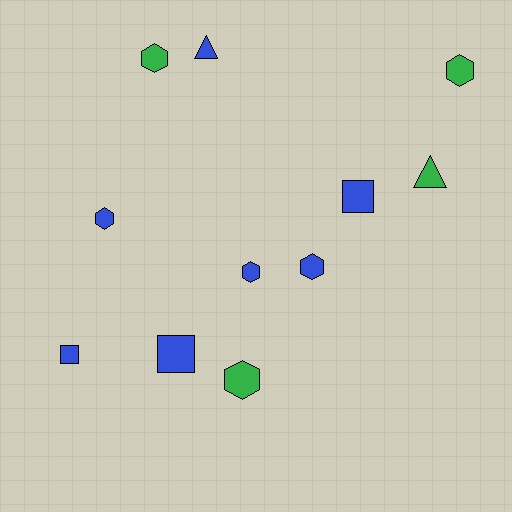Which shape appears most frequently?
Hexagon, with 6 objects.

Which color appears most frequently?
Blue, with 7 objects.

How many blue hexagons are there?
There are 3 blue hexagons.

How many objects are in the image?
There are 11 objects.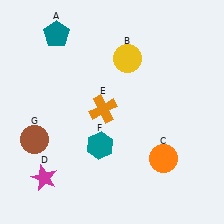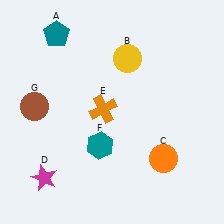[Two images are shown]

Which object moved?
The brown circle (G) moved up.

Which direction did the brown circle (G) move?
The brown circle (G) moved up.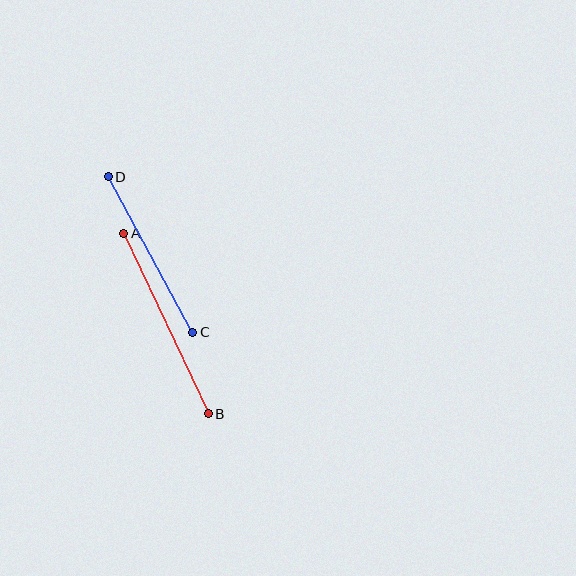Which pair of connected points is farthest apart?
Points A and B are farthest apart.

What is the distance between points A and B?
The distance is approximately 200 pixels.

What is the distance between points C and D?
The distance is approximately 177 pixels.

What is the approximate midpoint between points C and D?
The midpoint is at approximately (151, 255) pixels.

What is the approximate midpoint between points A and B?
The midpoint is at approximately (166, 323) pixels.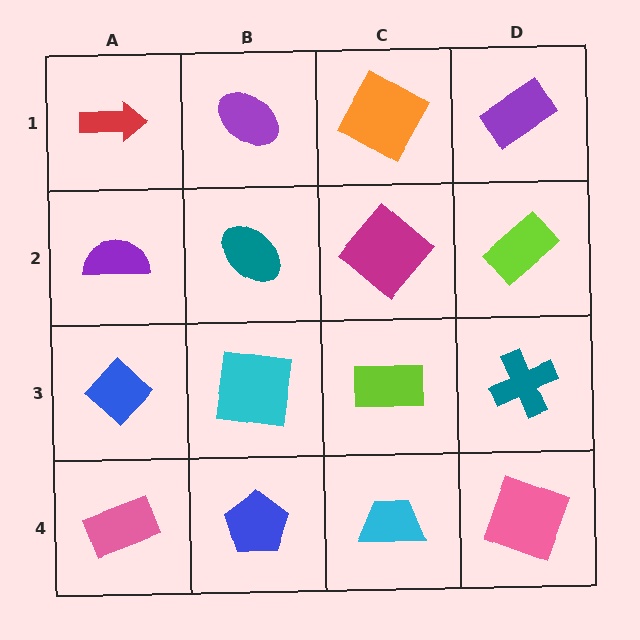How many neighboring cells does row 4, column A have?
2.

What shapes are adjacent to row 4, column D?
A teal cross (row 3, column D), a cyan trapezoid (row 4, column C).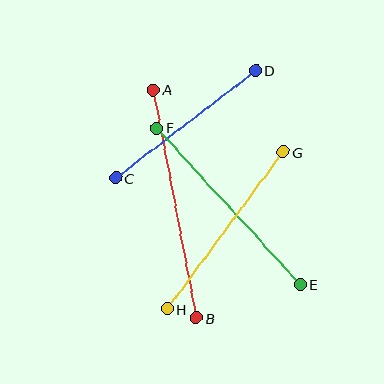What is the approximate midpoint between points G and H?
The midpoint is at approximately (225, 231) pixels.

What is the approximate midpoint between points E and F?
The midpoint is at approximately (228, 206) pixels.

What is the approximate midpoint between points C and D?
The midpoint is at approximately (186, 124) pixels.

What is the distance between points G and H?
The distance is approximately 195 pixels.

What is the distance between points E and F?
The distance is approximately 212 pixels.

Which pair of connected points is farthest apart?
Points A and B are farthest apart.